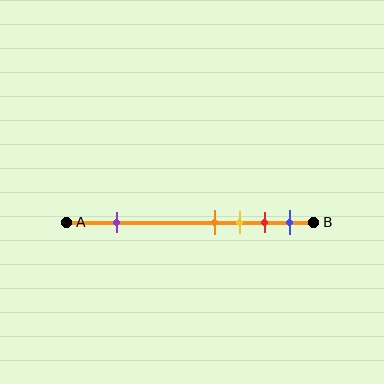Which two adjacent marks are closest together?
The orange and yellow marks are the closest adjacent pair.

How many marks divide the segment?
There are 5 marks dividing the segment.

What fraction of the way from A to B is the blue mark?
The blue mark is approximately 90% (0.9) of the way from A to B.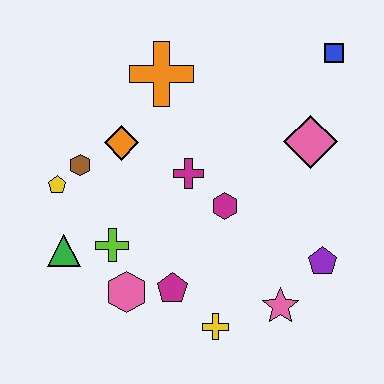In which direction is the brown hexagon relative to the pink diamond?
The brown hexagon is to the left of the pink diamond.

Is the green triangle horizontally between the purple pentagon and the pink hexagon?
No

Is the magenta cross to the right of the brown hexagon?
Yes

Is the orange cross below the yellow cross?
No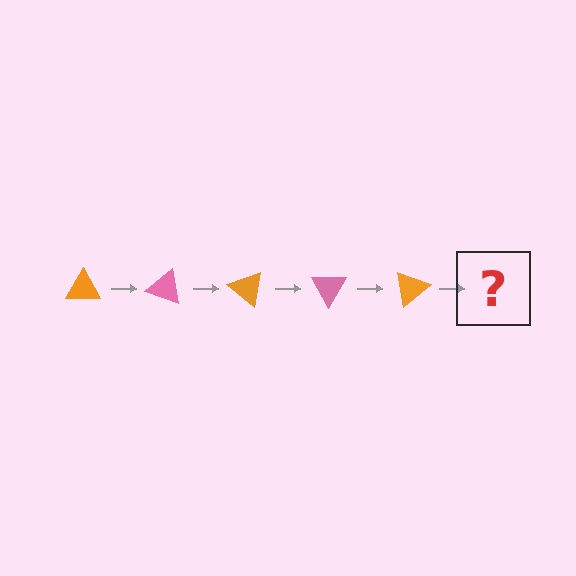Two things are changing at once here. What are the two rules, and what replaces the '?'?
The two rules are that it rotates 20 degrees each step and the color cycles through orange and pink. The '?' should be a pink triangle, rotated 100 degrees from the start.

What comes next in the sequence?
The next element should be a pink triangle, rotated 100 degrees from the start.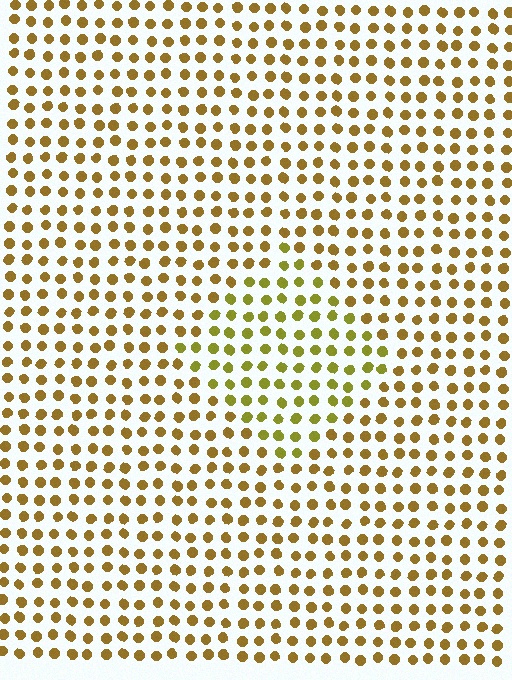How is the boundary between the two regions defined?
The boundary is defined purely by a slight shift in hue (about 25 degrees). Spacing, size, and orientation are identical on both sides.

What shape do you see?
I see a diamond.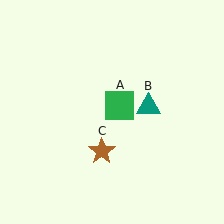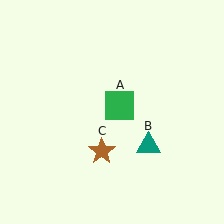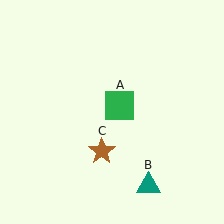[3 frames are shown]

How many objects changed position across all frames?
1 object changed position: teal triangle (object B).